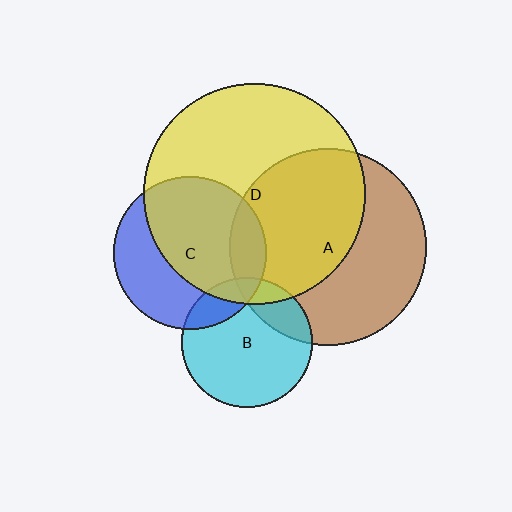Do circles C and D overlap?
Yes.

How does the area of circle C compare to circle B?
Approximately 1.4 times.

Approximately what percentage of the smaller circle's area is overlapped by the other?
Approximately 60%.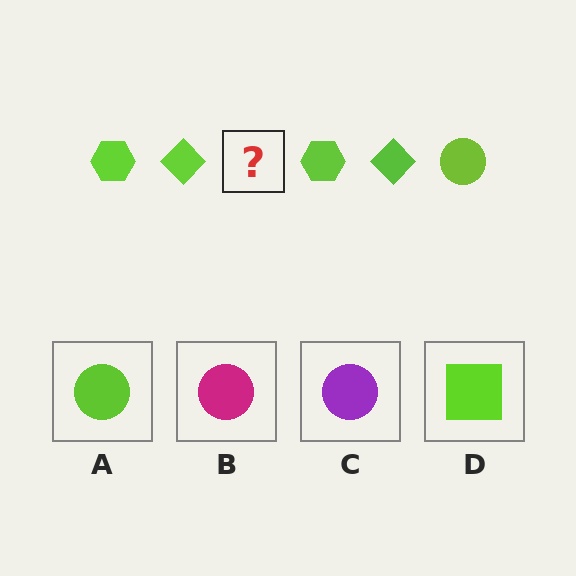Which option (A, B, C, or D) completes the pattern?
A.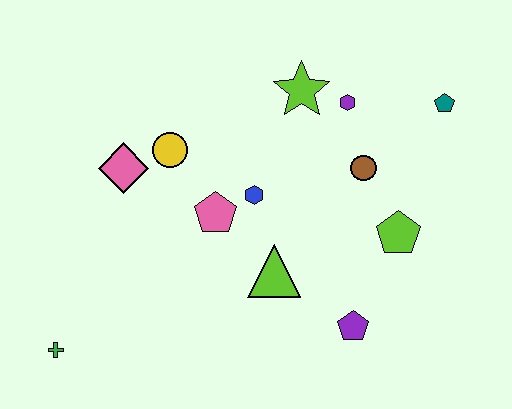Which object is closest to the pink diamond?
The yellow circle is closest to the pink diamond.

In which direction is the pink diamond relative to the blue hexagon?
The pink diamond is to the left of the blue hexagon.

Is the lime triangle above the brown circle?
No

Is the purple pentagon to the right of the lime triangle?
Yes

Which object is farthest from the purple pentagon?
The green cross is farthest from the purple pentagon.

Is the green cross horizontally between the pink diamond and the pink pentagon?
No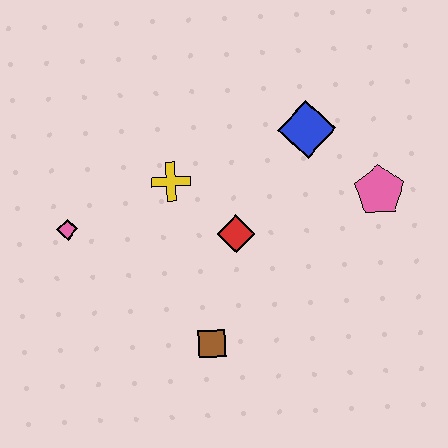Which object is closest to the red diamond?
The yellow cross is closest to the red diamond.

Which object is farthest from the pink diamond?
The pink pentagon is farthest from the pink diamond.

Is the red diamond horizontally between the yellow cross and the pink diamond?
No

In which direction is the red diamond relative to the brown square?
The red diamond is above the brown square.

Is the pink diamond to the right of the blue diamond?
No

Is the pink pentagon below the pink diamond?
No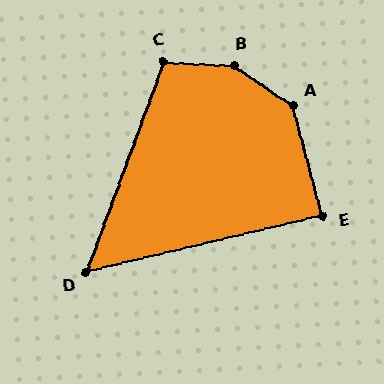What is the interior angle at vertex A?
Approximately 139 degrees (obtuse).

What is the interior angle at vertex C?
Approximately 107 degrees (obtuse).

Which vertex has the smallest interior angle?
D, at approximately 57 degrees.